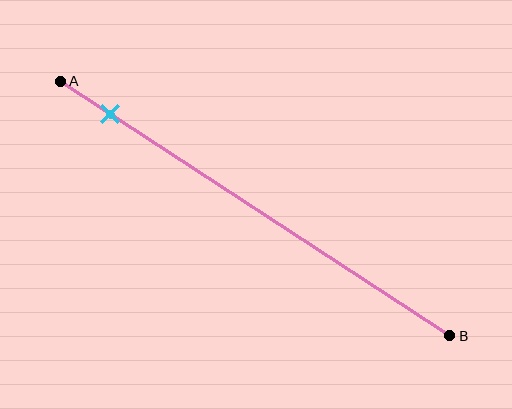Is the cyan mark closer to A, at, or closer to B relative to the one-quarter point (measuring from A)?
The cyan mark is closer to point A than the one-quarter point of segment AB.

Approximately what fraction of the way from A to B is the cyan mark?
The cyan mark is approximately 15% of the way from A to B.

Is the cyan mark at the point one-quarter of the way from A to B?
No, the mark is at about 15% from A, not at the 25% one-quarter point.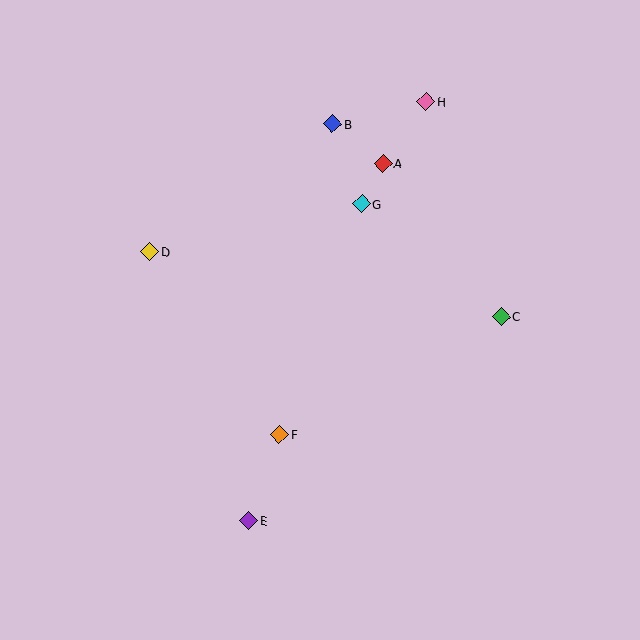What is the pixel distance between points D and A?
The distance between D and A is 249 pixels.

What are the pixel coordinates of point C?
Point C is at (501, 317).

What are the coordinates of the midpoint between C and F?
The midpoint between C and F is at (390, 376).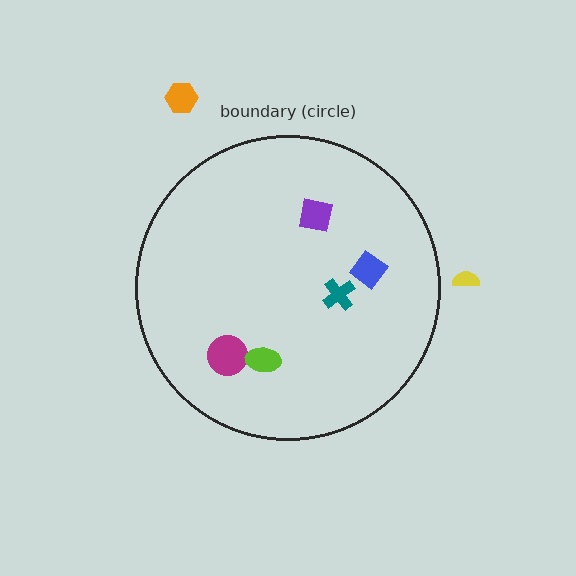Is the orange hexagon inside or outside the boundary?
Outside.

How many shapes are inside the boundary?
5 inside, 2 outside.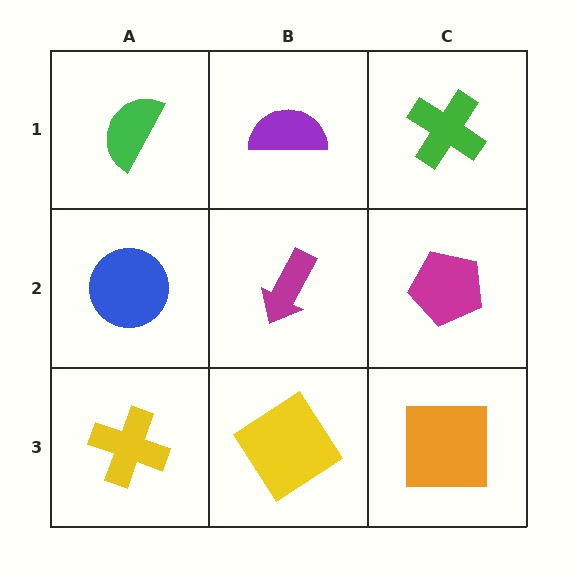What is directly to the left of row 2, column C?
A magenta arrow.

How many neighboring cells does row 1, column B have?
3.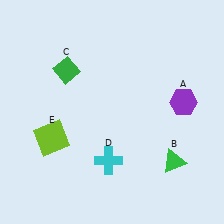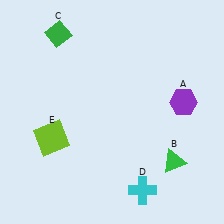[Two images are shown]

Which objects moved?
The objects that moved are: the green diamond (C), the cyan cross (D).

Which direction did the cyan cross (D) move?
The cyan cross (D) moved right.